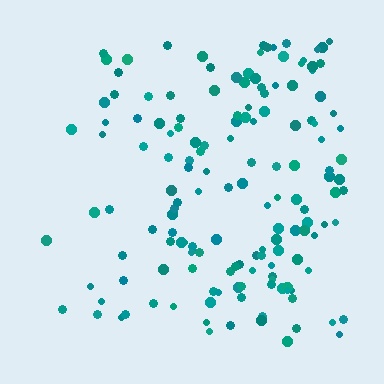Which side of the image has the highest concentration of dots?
The right.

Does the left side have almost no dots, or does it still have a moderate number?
Still a moderate number, just noticeably fewer than the right.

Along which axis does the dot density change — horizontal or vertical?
Horizontal.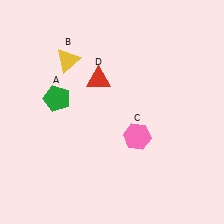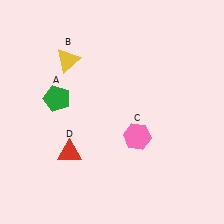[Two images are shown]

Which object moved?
The red triangle (D) moved down.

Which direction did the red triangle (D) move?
The red triangle (D) moved down.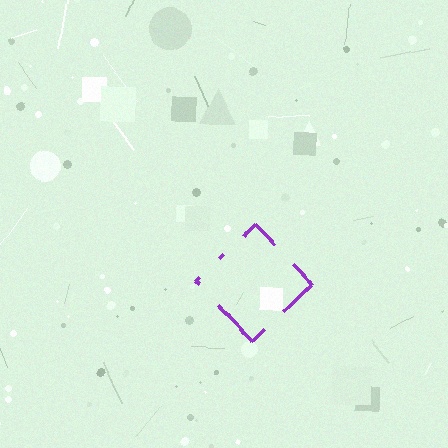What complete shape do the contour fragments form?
The contour fragments form a diamond.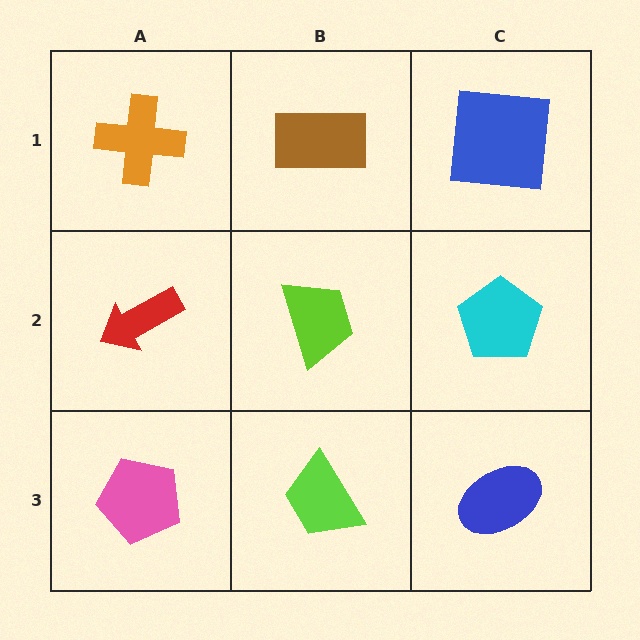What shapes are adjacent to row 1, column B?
A lime trapezoid (row 2, column B), an orange cross (row 1, column A), a blue square (row 1, column C).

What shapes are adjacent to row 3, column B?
A lime trapezoid (row 2, column B), a pink pentagon (row 3, column A), a blue ellipse (row 3, column C).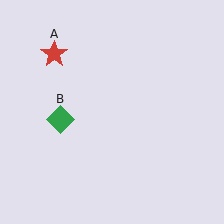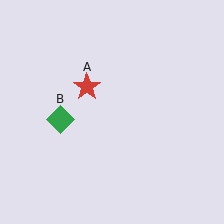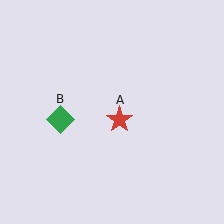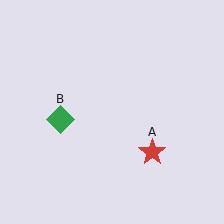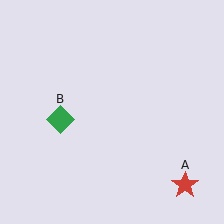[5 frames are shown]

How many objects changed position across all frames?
1 object changed position: red star (object A).